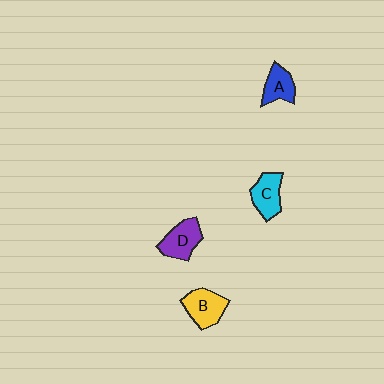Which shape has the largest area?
Shape B (yellow).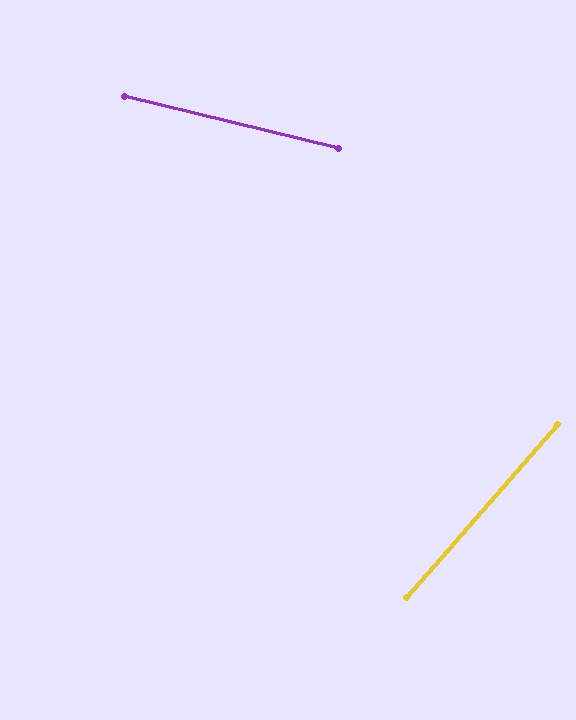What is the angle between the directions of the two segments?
Approximately 62 degrees.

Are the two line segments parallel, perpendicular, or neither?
Neither parallel nor perpendicular — they differ by about 62°.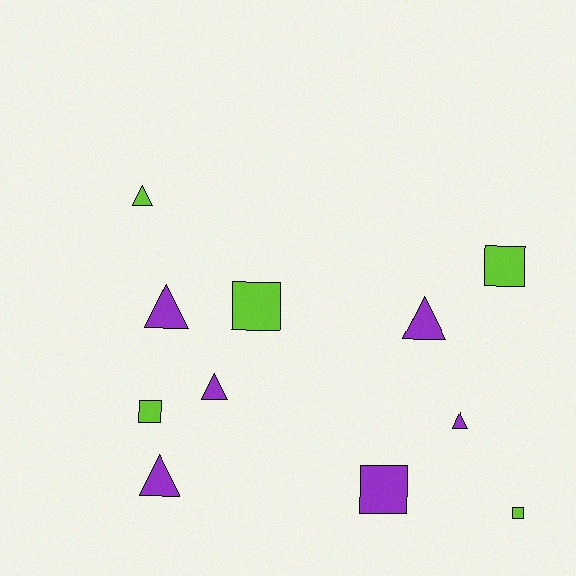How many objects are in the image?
There are 11 objects.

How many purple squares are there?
There is 1 purple square.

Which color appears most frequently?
Purple, with 6 objects.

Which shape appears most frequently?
Triangle, with 6 objects.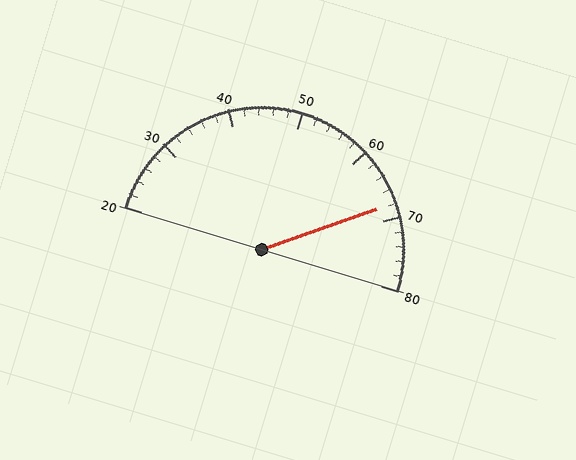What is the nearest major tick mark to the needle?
The nearest major tick mark is 70.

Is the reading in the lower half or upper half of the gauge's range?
The reading is in the upper half of the range (20 to 80).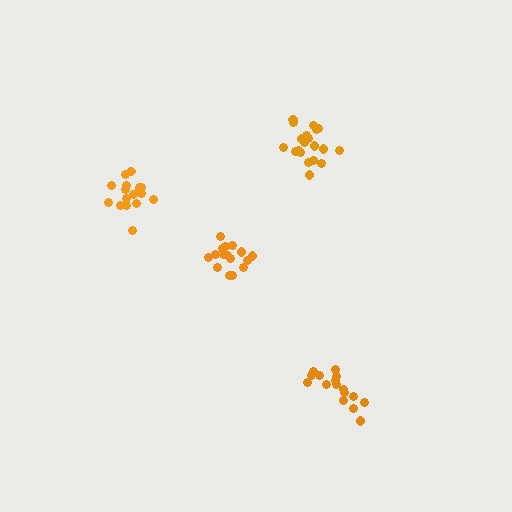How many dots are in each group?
Group 1: 16 dots, Group 2: 18 dots, Group 3: 20 dots, Group 4: 16 dots (70 total).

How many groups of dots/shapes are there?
There are 4 groups.